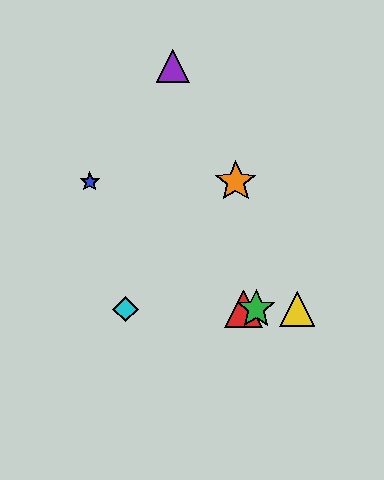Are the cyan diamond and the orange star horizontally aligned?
No, the cyan diamond is at y≈309 and the orange star is at y≈182.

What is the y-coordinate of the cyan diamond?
The cyan diamond is at y≈309.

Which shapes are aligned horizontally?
The red triangle, the green star, the yellow triangle, the cyan diamond are aligned horizontally.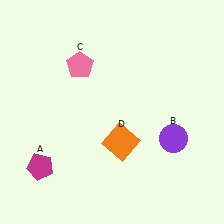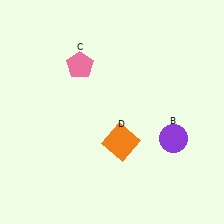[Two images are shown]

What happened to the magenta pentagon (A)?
The magenta pentagon (A) was removed in Image 2. It was in the bottom-left area of Image 1.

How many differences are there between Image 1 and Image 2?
There is 1 difference between the two images.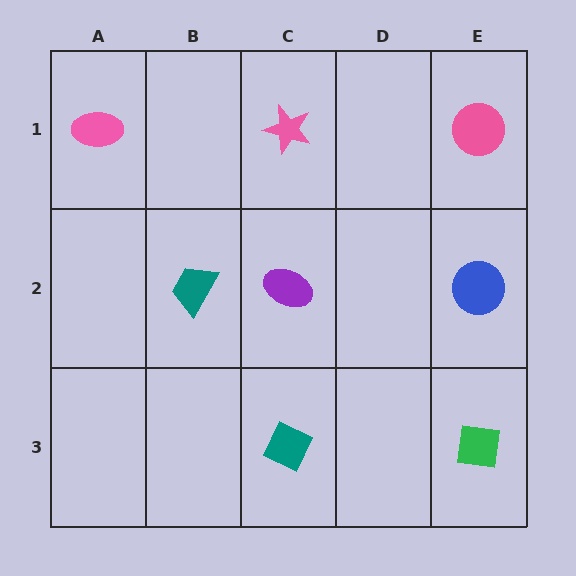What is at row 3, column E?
A green square.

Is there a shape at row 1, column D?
No, that cell is empty.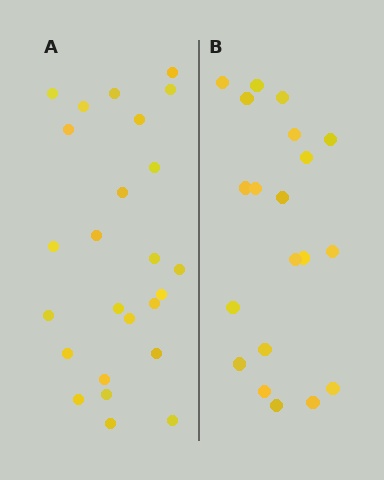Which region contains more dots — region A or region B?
Region A (the left region) has more dots.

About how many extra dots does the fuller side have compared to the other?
Region A has about 5 more dots than region B.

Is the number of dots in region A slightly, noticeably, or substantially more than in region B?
Region A has noticeably more, but not dramatically so. The ratio is roughly 1.2 to 1.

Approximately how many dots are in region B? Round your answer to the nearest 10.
About 20 dots.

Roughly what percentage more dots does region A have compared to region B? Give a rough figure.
About 25% more.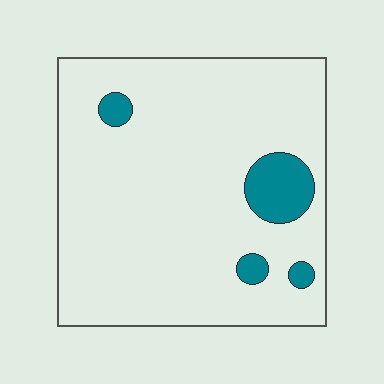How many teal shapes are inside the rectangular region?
4.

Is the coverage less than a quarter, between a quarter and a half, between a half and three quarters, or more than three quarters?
Less than a quarter.